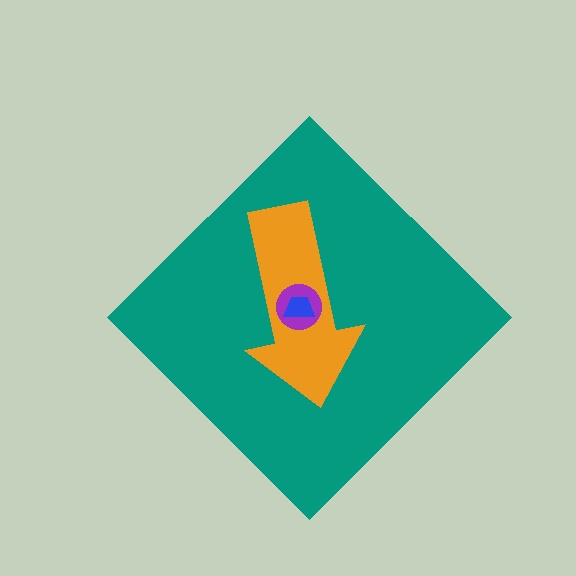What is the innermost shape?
The blue trapezoid.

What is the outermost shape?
The teal diamond.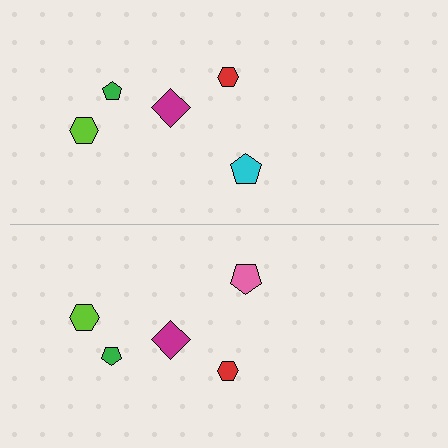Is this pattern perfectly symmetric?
No, the pattern is not perfectly symmetric. The pink pentagon on the bottom side breaks the symmetry — its mirror counterpart is cyan.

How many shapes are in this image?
There are 10 shapes in this image.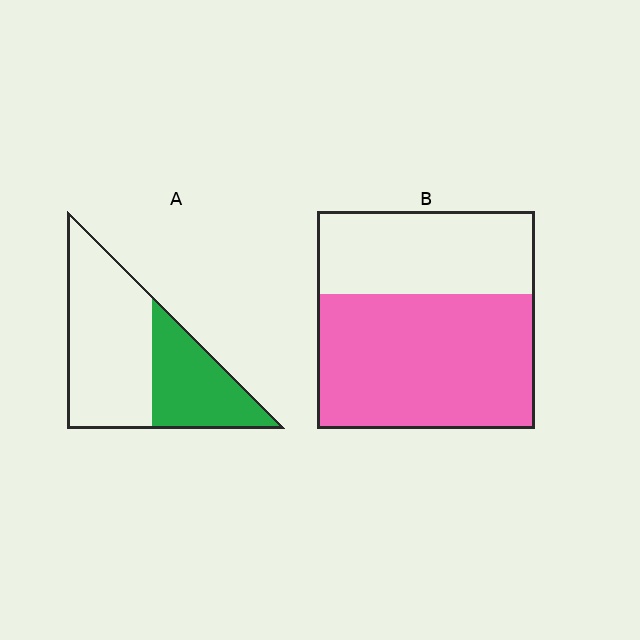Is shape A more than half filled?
No.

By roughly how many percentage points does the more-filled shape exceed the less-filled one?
By roughly 25 percentage points (B over A).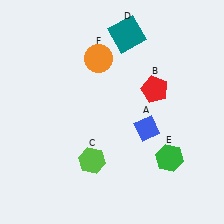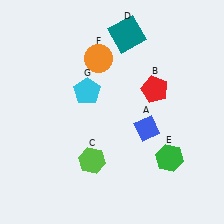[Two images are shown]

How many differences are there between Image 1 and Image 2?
There is 1 difference between the two images.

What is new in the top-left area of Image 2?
A cyan pentagon (G) was added in the top-left area of Image 2.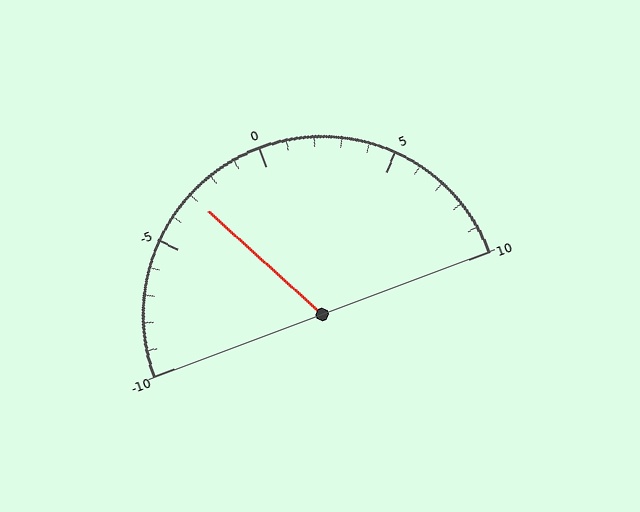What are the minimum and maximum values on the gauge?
The gauge ranges from -10 to 10.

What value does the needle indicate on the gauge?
The needle indicates approximately -3.